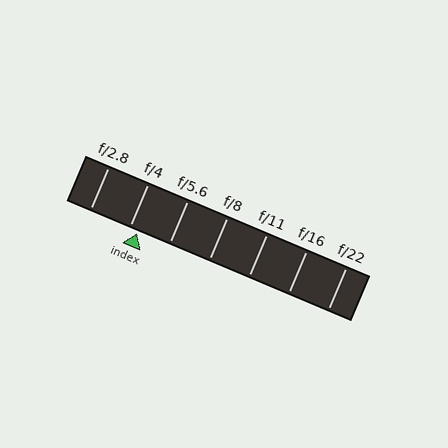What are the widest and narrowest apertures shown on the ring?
The widest aperture shown is f/2.8 and the narrowest is f/22.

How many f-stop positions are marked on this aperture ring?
There are 7 f-stop positions marked.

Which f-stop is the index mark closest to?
The index mark is closest to f/4.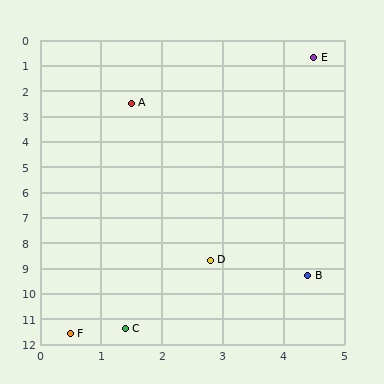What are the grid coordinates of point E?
Point E is at approximately (4.5, 0.7).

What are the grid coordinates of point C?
Point C is at approximately (1.4, 11.4).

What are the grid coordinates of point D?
Point D is at approximately (2.8, 8.7).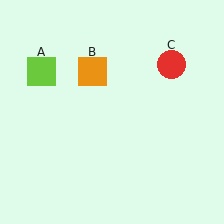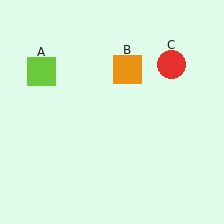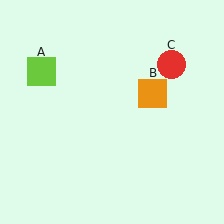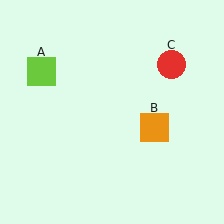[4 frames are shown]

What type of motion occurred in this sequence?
The orange square (object B) rotated clockwise around the center of the scene.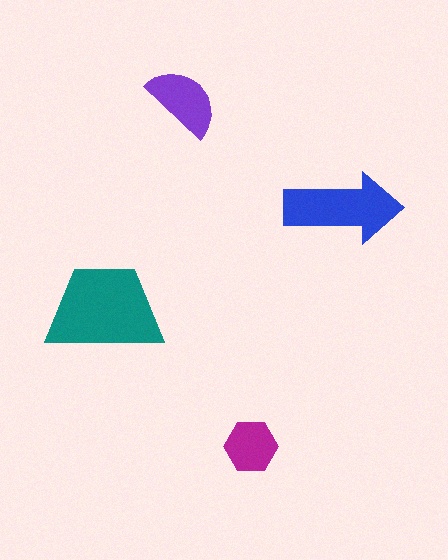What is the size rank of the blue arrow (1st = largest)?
2nd.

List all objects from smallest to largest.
The magenta hexagon, the purple semicircle, the blue arrow, the teal trapezoid.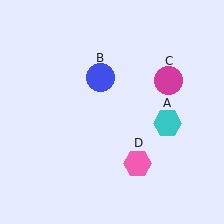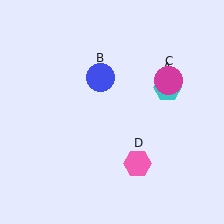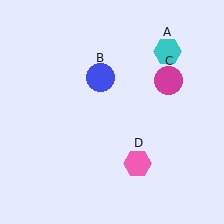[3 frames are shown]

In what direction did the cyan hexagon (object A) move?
The cyan hexagon (object A) moved up.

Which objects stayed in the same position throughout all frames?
Blue circle (object B) and magenta circle (object C) and pink hexagon (object D) remained stationary.